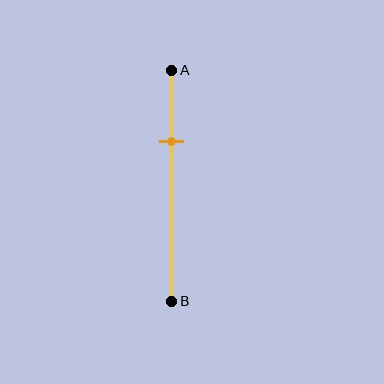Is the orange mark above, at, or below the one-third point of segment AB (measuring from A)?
The orange mark is approximately at the one-third point of segment AB.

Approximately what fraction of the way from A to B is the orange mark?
The orange mark is approximately 30% of the way from A to B.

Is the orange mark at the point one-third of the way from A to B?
Yes, the mark is approximately at the one-third point.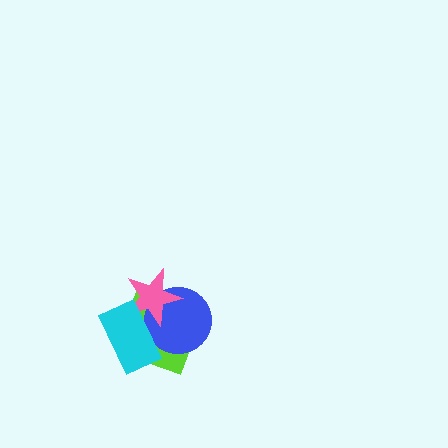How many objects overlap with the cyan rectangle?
3 objects overlap with the cyan rectangle.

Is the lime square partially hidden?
Yes, it is partially covered by another shape.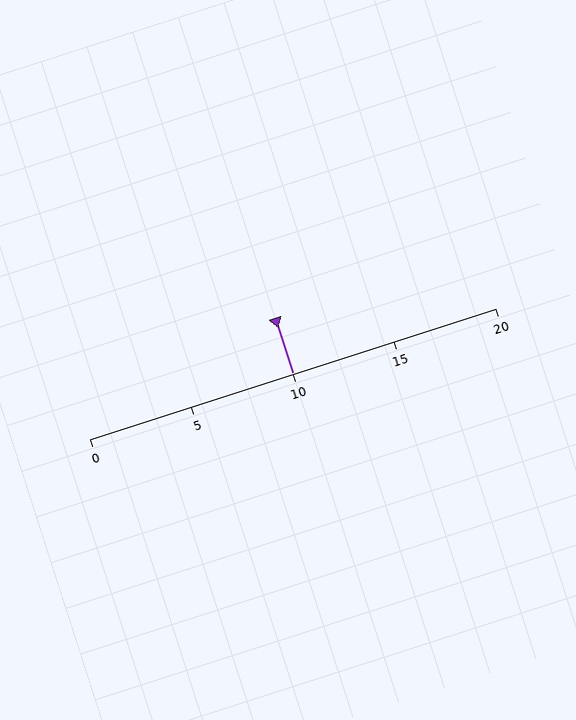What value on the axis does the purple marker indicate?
The marker indicates approximately 10.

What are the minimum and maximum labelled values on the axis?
The axis runs from 0 to 20.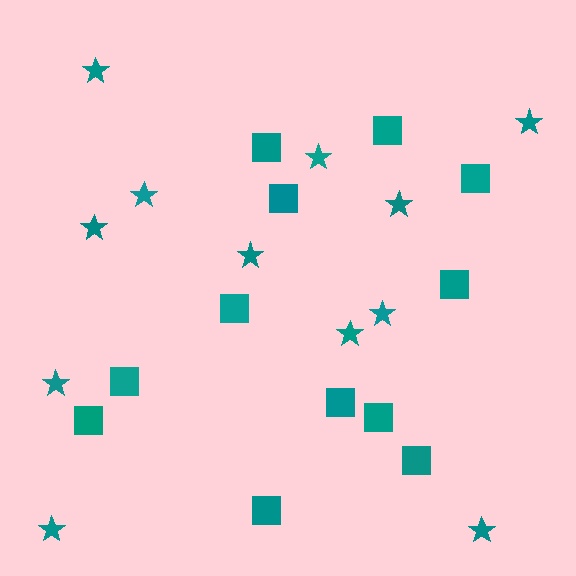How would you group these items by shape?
There are 2 groups: one group of squares (12) and one group of stars (12).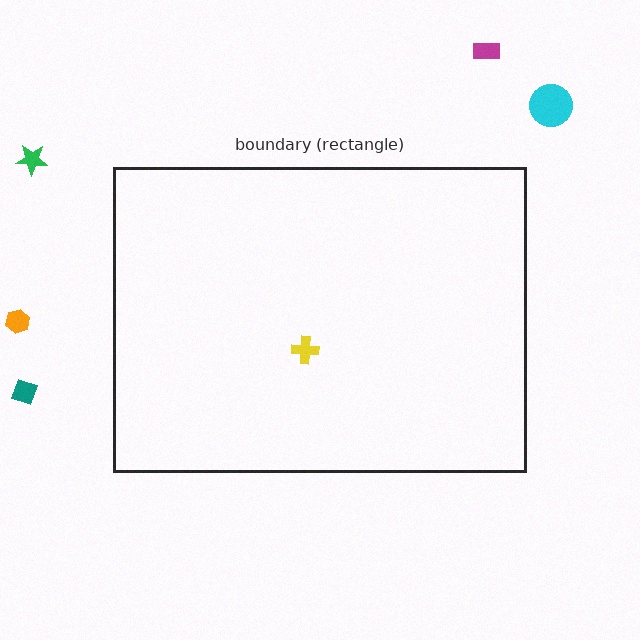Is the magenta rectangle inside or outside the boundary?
Outside.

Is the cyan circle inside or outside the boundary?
Outside.